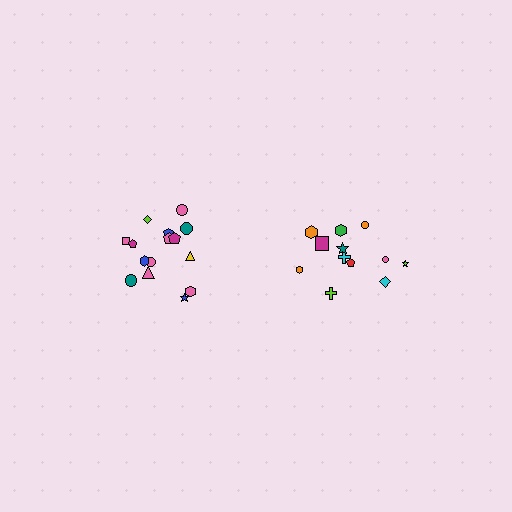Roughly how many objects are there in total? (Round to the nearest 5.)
Roughly 25 objects in total.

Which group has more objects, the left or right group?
The left group.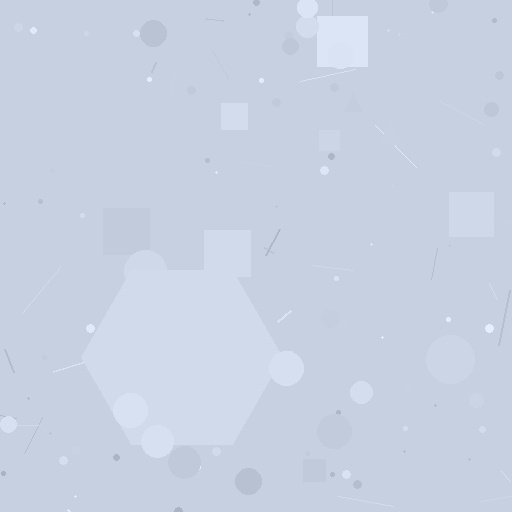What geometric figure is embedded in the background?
A hexagon is embedded in the background.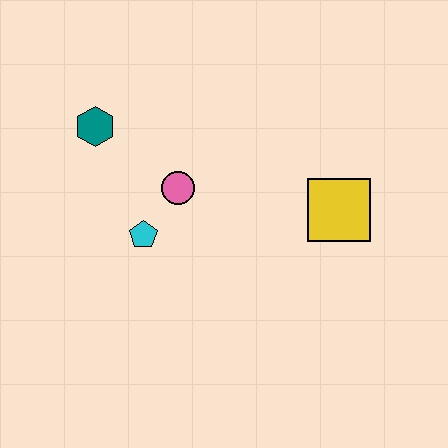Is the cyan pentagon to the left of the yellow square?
Yes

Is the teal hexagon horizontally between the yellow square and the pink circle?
No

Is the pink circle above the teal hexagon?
No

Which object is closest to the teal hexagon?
The pink circle is closest to the teal hexagon.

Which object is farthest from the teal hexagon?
The yellow square is farthest from the teal hexagon.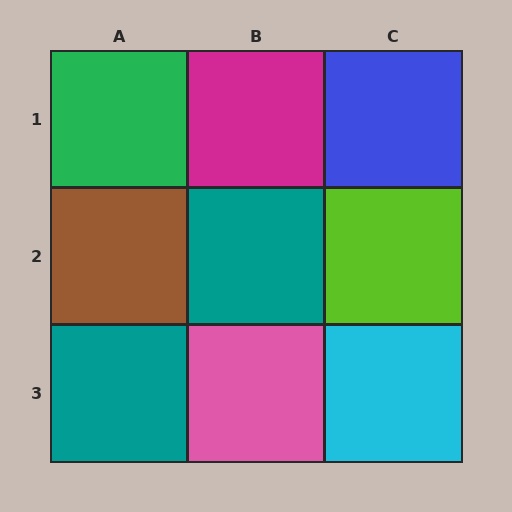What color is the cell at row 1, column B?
Magenta.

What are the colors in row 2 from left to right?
Brown, teal, lime.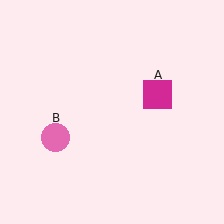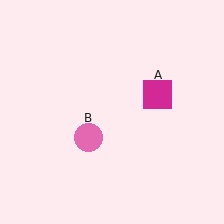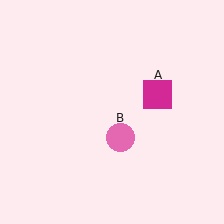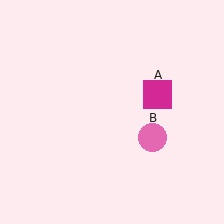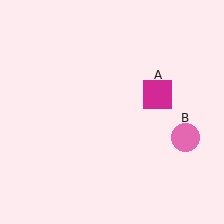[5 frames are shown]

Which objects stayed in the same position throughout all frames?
Magenta square (object A) remained stationary.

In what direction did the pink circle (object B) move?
The pink circle (object B) moved right.